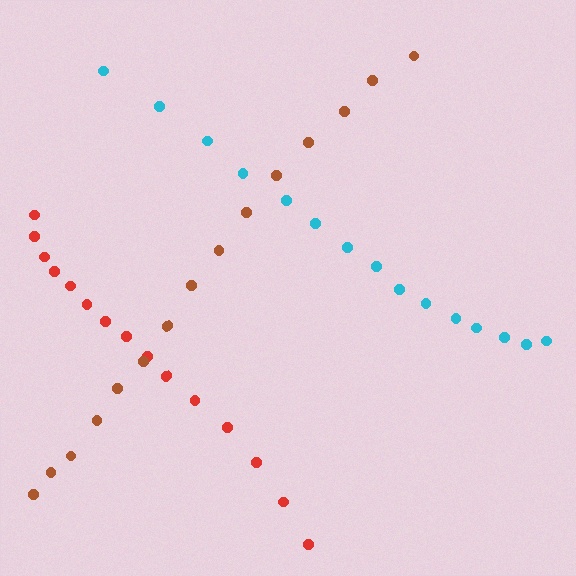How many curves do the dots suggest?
There are 3 distinct paths.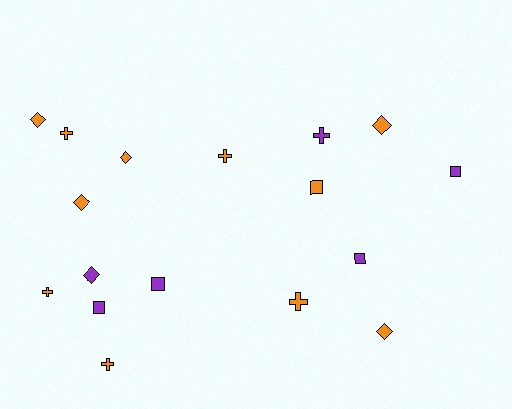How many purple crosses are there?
There is 1 purple cross.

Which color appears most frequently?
Orange, with 11 objects.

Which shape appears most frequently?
Cross, with 6 objects.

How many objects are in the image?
There are 17 objects.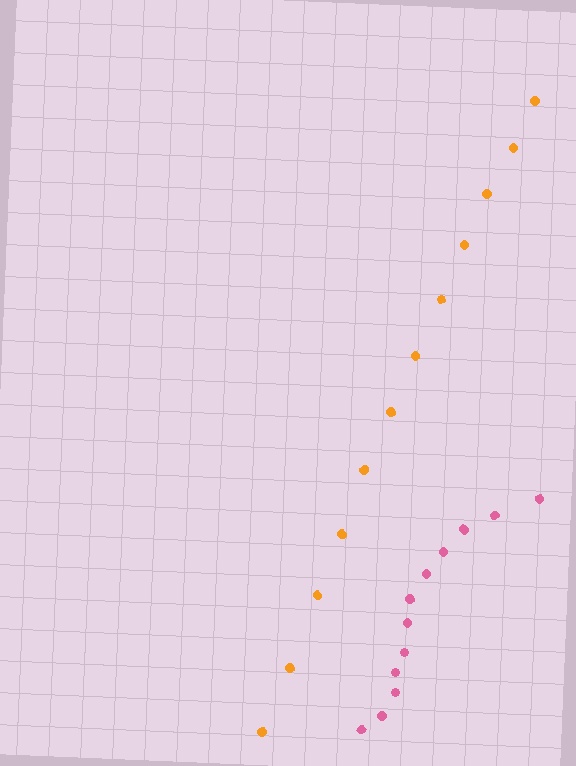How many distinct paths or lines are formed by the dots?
There are 2 distinct paths.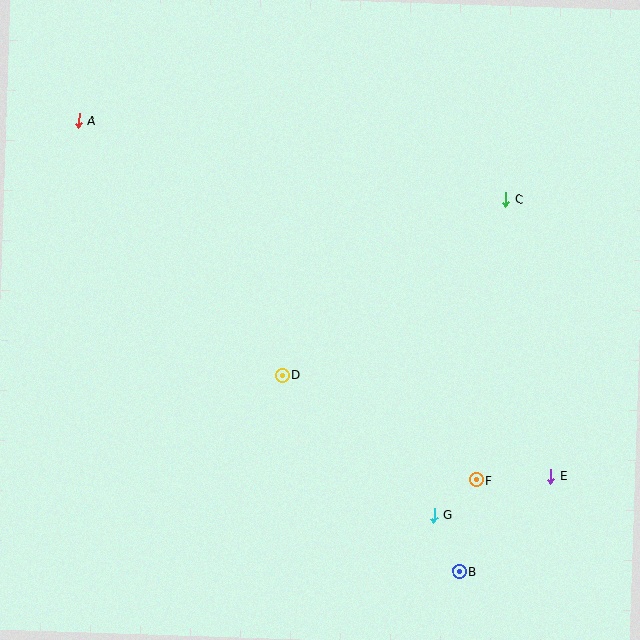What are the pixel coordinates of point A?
Point A is at (79, 121).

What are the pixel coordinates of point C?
Point C is at (506, 199).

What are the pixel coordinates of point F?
Point F is at (476, 480).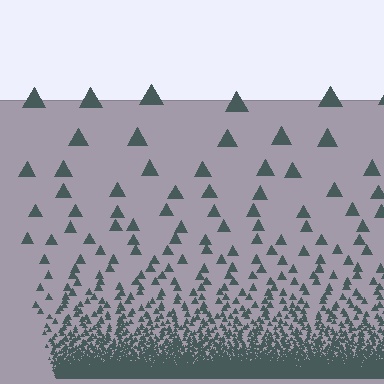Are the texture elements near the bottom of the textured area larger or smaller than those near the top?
Smaller. The gradient is inverted — elements near the bottom are smaller and denser.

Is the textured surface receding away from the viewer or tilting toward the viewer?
The surface appears to tilt toward the viewer. Texture elements get larger and sparser toward the top.